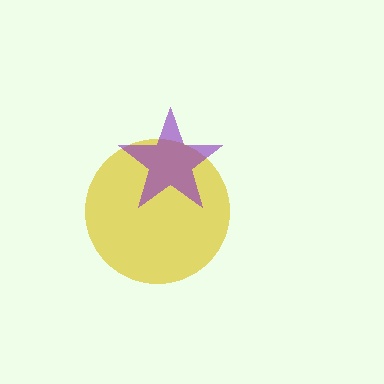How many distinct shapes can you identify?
There are 2 distinct shapes: a yellow circle, a purple star.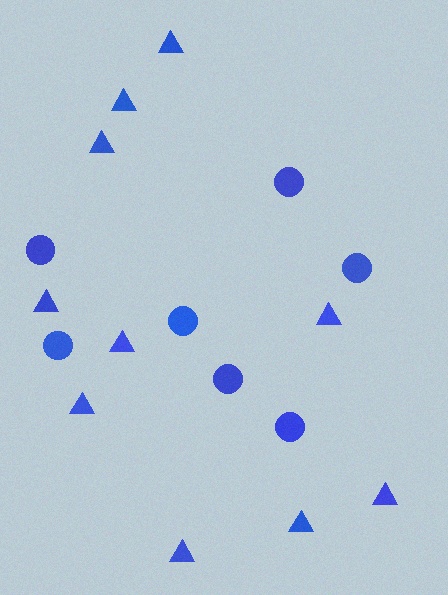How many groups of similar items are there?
There are 2 groups: one group of triangles (10) and one group of circles (7).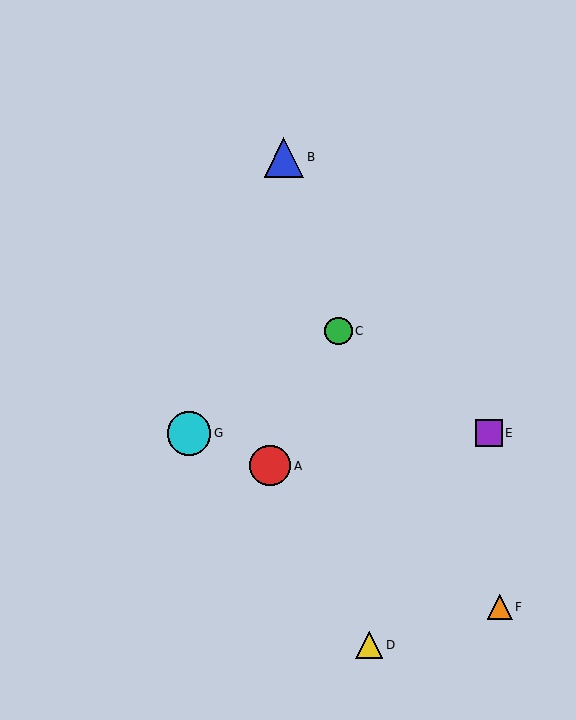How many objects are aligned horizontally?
2 objects (E, G) are aligned horizontally.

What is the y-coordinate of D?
Object D is at y≈645.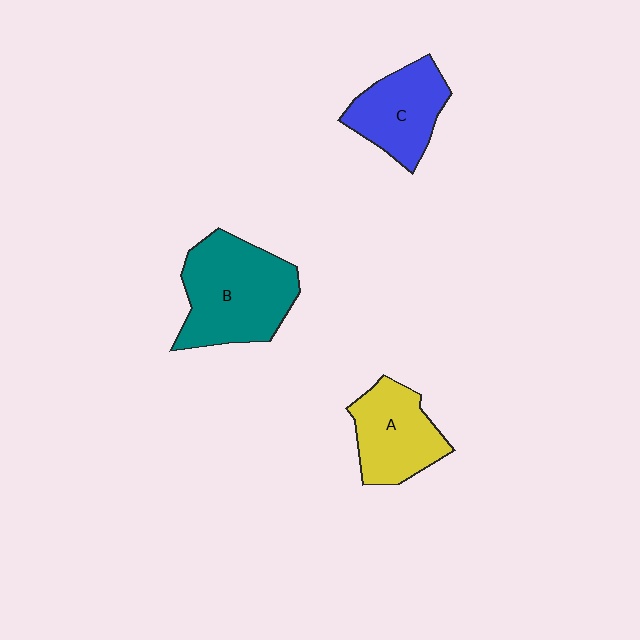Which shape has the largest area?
Shape B (teal).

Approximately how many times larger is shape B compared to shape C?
Approximately 1.5 times.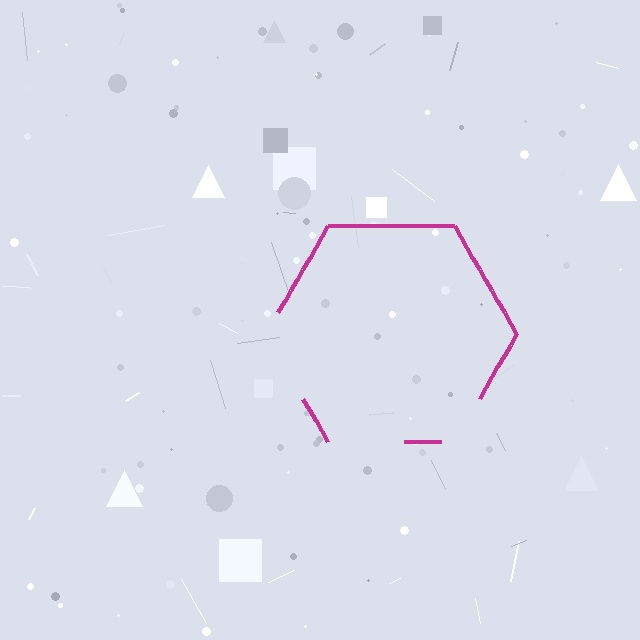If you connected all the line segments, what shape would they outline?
They would outline a hexagon.